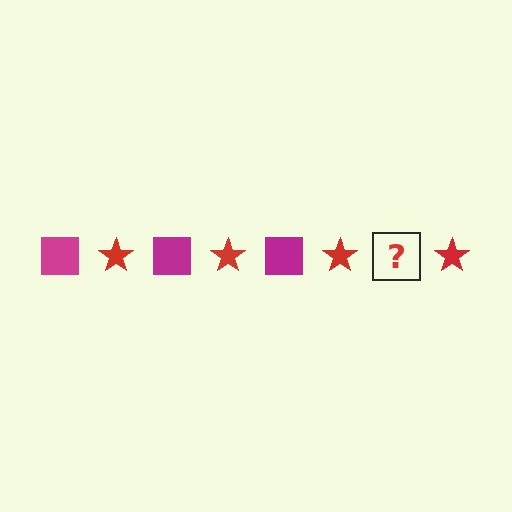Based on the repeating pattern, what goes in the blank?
The blank should be a magenta square.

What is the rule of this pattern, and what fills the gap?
The rule is that the pattern alternates between magenta square and red star. The gap should be filled with a magenta square.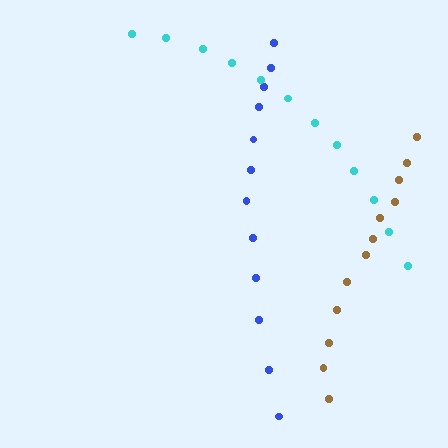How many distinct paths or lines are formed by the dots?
There are 3 distinct paths.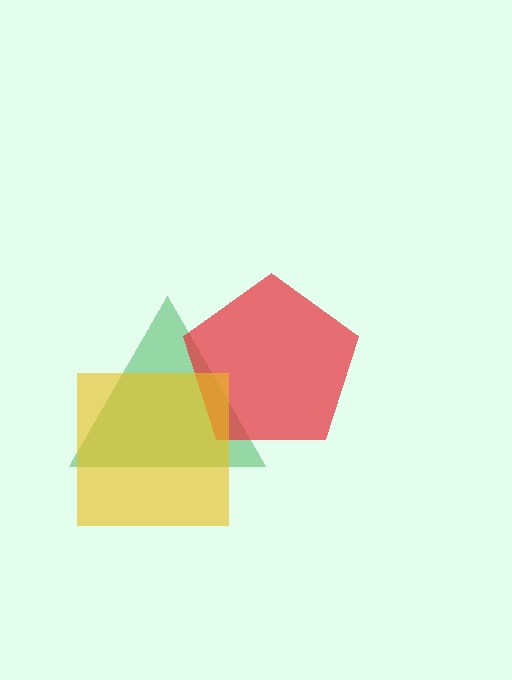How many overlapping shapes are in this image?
There are 3 overlapping shapes in the image.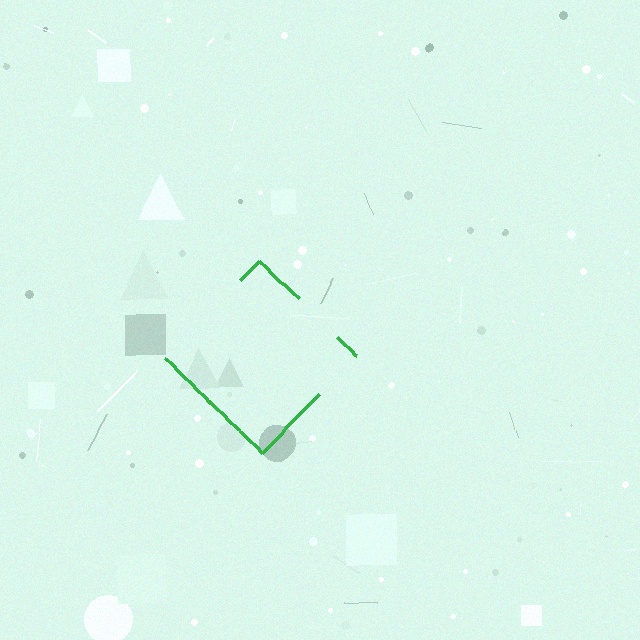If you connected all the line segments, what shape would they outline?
They would outline a diamond.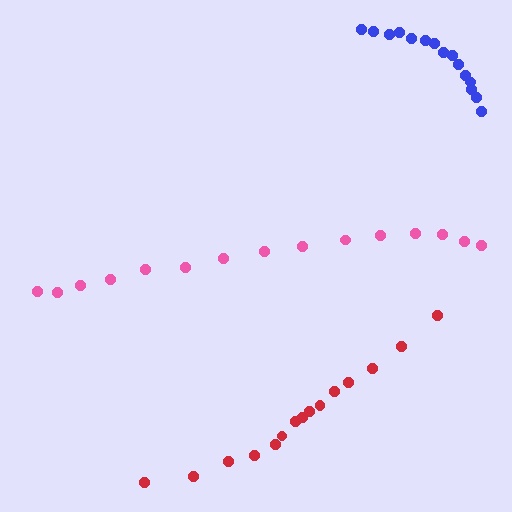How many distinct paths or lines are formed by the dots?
There are 3 distinct paths.